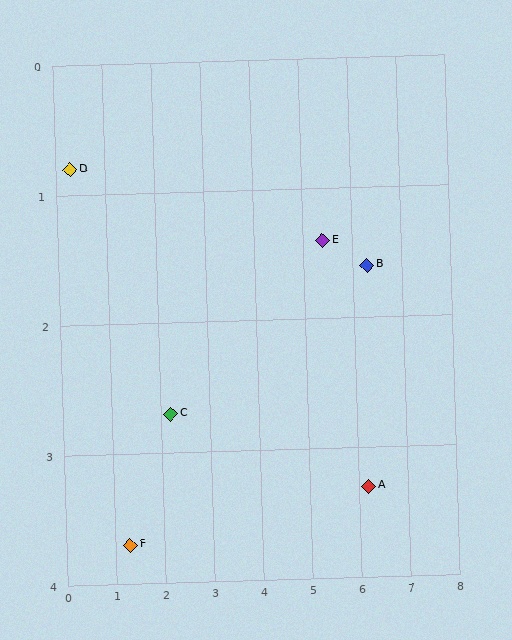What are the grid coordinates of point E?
Point E is at approximately (5.4, 1.4).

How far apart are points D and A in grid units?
Points D and A are about 6.4 grid units apart.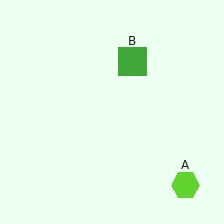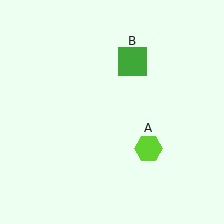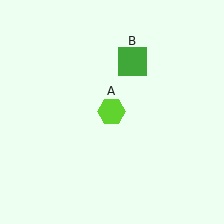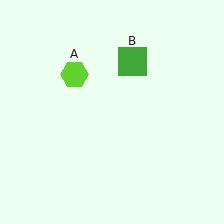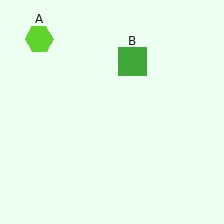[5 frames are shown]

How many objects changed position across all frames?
1 object changed position: lime hexagon (object A).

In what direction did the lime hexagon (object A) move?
The lime hexagon (object A) moved up and to the left.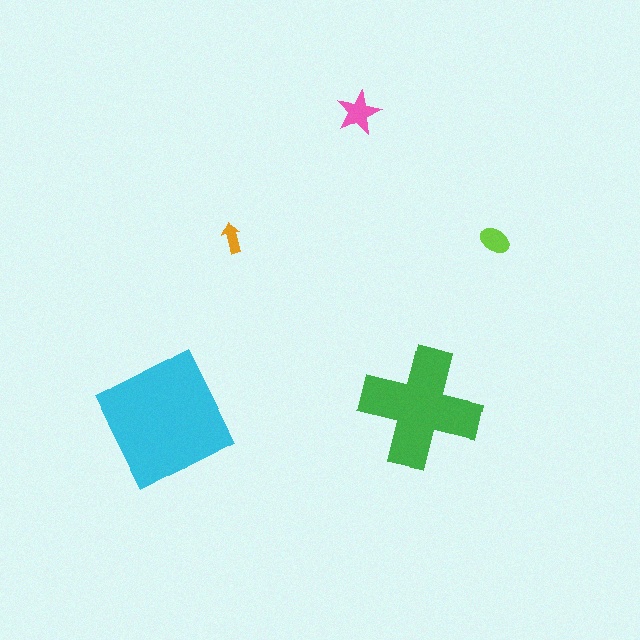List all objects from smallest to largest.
The orange arrow, the lime ellipse, the pink star, the green cross, the cyan square.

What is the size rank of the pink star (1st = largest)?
3rd.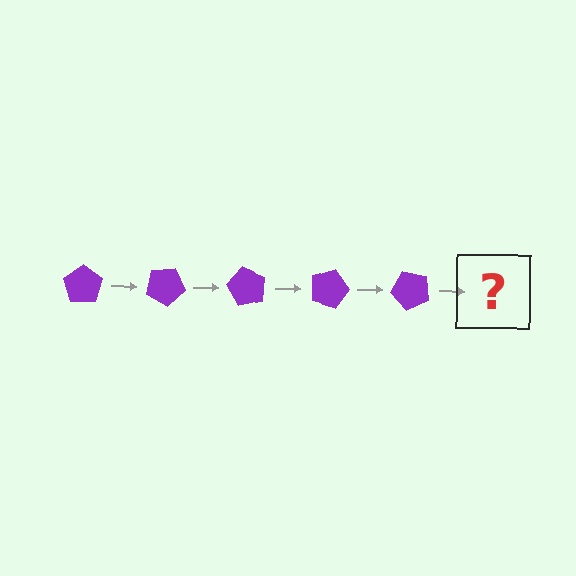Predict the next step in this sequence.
The next step is a purple pentagon rotated 150 degrees.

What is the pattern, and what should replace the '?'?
The pattern is that the pentagon rotates 30 degrees each step. The '?' should be a purple pentagon rotated 150 degrees.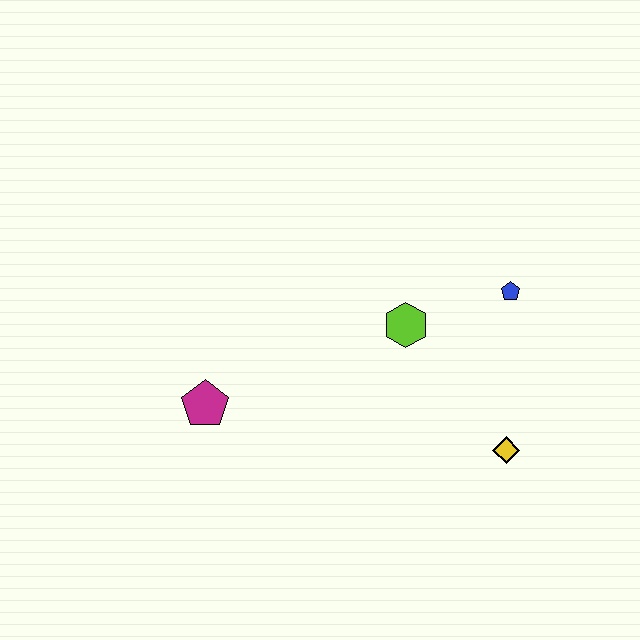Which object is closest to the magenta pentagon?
The lime hexagon is closest to the magenta pentagon.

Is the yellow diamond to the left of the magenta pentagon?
No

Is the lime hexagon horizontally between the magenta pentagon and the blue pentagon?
Yes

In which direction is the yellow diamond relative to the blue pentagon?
The yellow diamond is below the blue pentagon.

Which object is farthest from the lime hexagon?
The magenta pentagon is farthest from the lime hexagon.